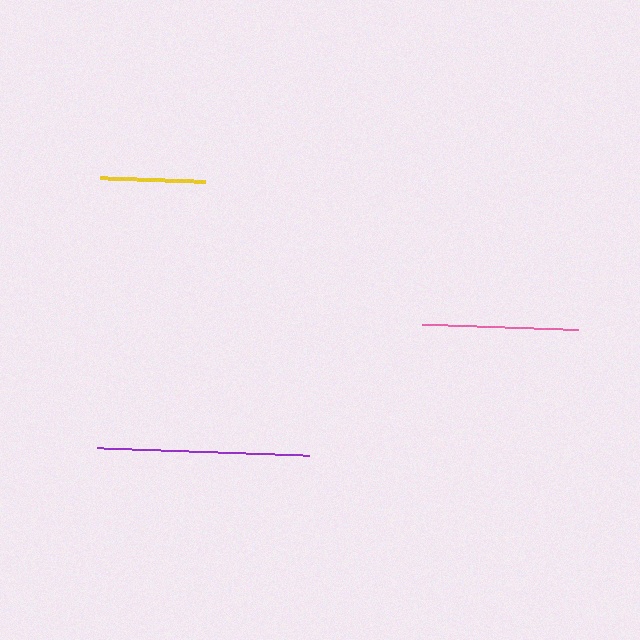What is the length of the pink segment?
The pink segment is approximately 157 pixels long.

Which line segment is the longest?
The purple line is the longest at approximately 212 pixels.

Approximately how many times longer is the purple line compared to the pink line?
The purple line is approximately 1.4 times the length of the pink line.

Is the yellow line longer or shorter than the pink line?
The pink line is longer than the yellow line.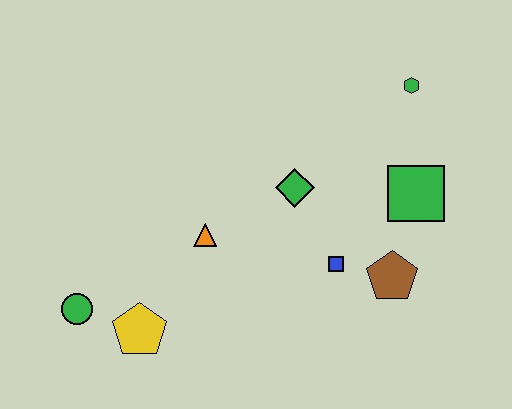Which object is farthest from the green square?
The green circle is farthest from the green square.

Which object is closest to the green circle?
The yellow pentagon is closest to the green circle.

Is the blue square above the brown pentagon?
Yes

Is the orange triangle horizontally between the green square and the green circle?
Yes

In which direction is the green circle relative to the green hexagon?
The green circle is to the left of the green hexagon.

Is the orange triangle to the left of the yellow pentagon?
No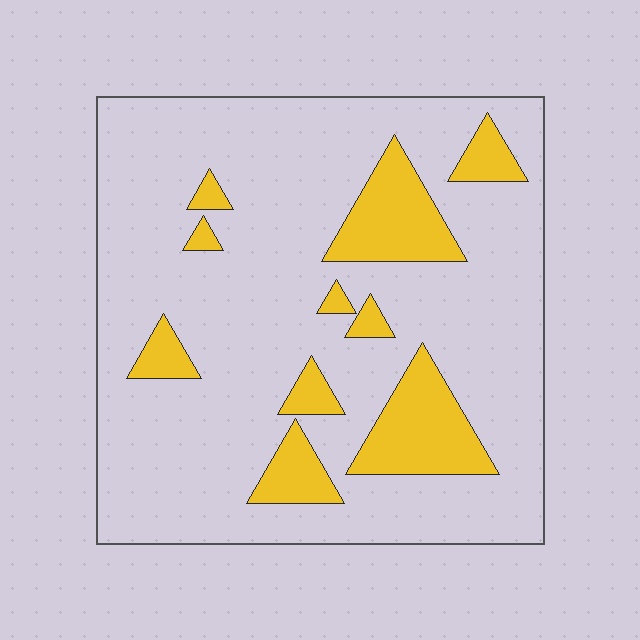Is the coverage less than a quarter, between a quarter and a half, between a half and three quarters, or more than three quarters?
Less than a quarter.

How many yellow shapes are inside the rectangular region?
10.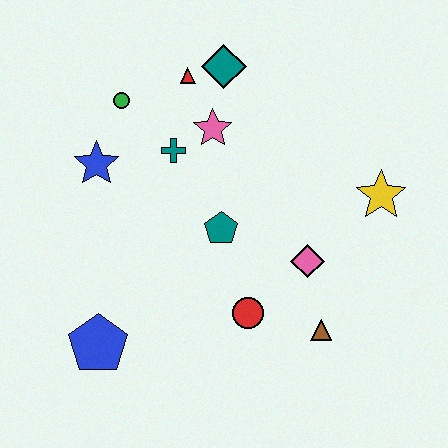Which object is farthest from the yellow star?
The blue pentagon is farthest from the yellow star.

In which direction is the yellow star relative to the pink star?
The yellow star is to the right of the pink star.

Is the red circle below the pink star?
Yes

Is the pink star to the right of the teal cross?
Yes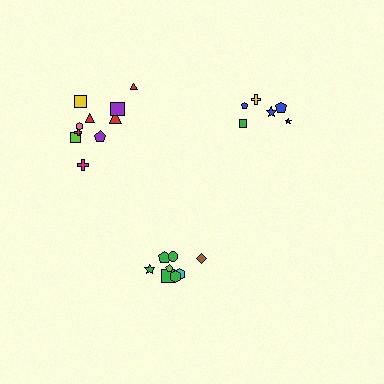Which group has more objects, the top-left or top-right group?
The top-left group.